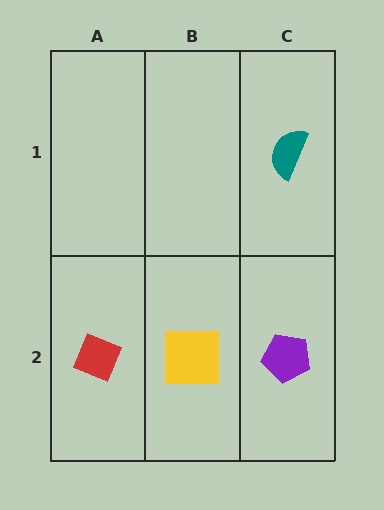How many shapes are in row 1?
1 shape.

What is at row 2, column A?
A red diamond.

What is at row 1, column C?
A teal semicircle.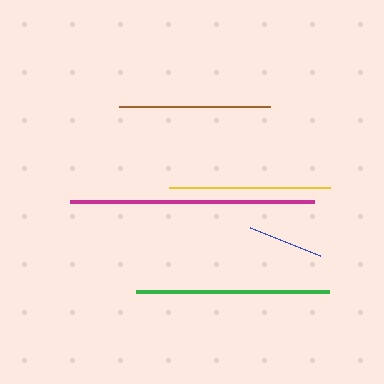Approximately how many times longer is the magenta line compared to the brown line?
The magenta line is approximately 1.6 times the length of the brown line.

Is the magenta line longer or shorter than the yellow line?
The magenta line is longer than the yellow line.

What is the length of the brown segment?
The brown segment is approximately 152 pixels long.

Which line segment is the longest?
The magenta line is the longest at approximately 245 pixels.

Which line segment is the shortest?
The blue line is the shortest at approximately 75 pixels.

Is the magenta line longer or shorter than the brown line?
The magenta line is longer than the brown line.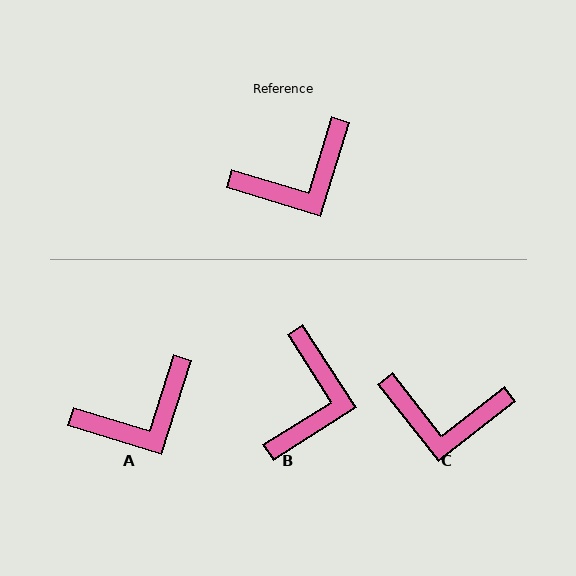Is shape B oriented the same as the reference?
No, it is off by about 50 degrees.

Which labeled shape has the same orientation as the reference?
A.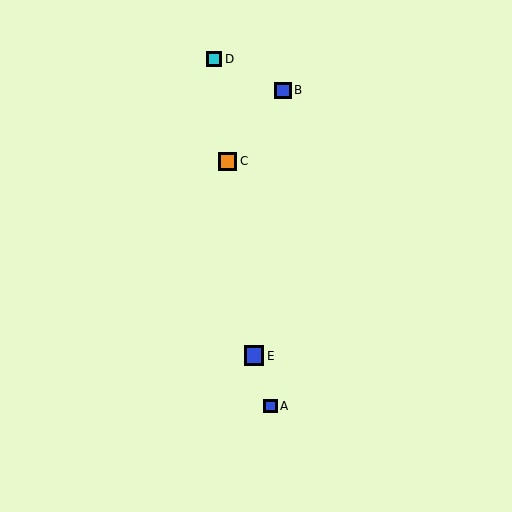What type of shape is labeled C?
Shape C is an orange square.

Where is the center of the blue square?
The center of the blue square is at (254, 356).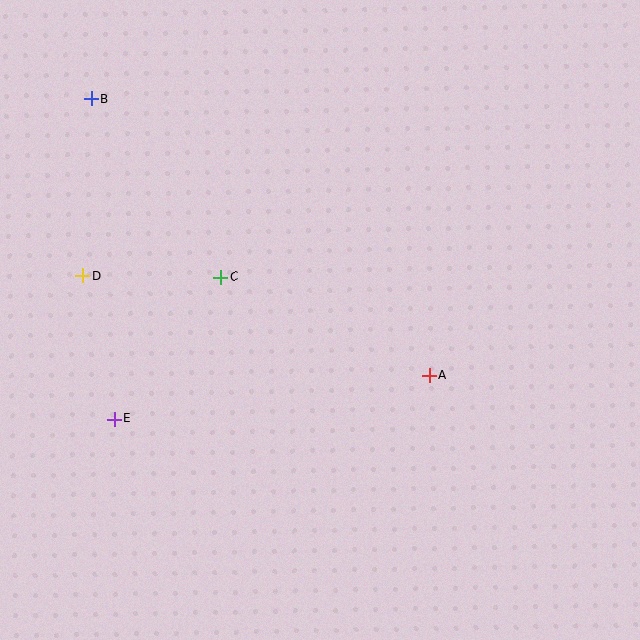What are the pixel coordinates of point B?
Point B is at (91, 99).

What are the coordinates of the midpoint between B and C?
The midpoint between B and C is at (156, 188).